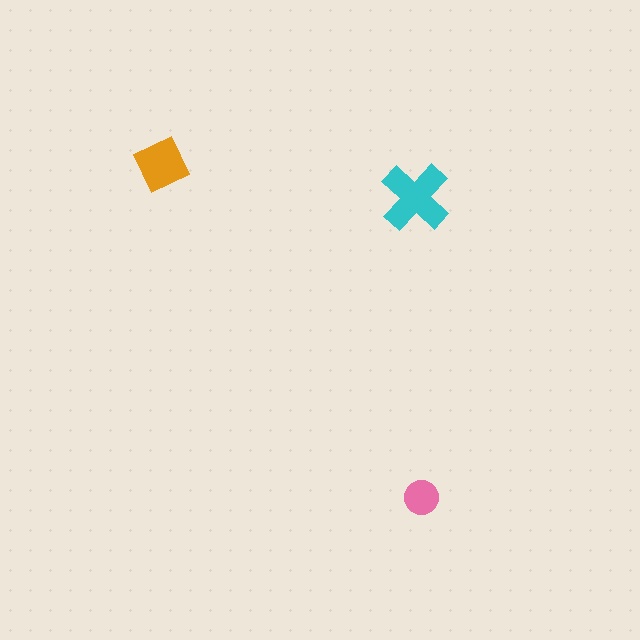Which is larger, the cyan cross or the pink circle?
The cyan cross.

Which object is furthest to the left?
The orange square is leftmost.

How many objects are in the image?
There are 3 objects in the image.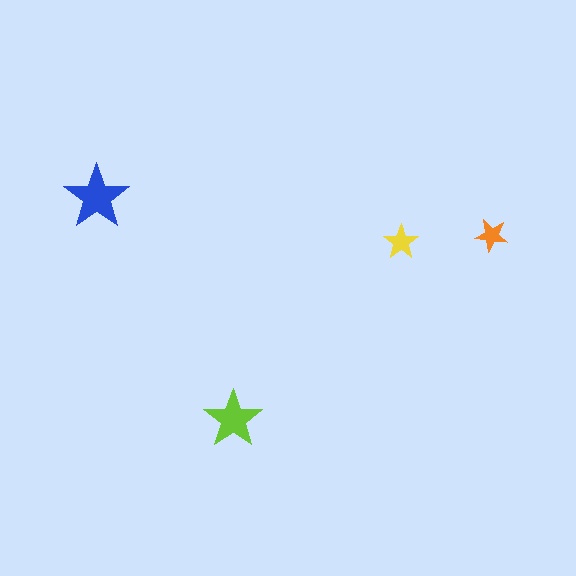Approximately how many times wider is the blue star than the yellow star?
About 2 times wider.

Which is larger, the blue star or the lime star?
The blue one.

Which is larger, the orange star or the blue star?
The blue one.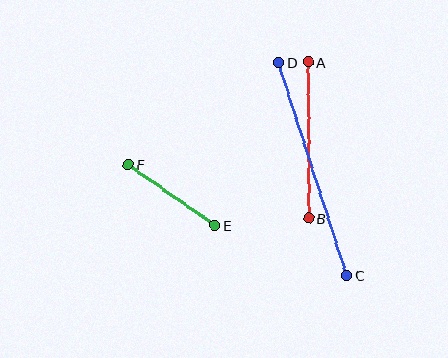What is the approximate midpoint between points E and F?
The midpoint is at approximately (172, 195) pixels.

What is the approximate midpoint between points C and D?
The midpoint is at approximately (313, 169) pixels.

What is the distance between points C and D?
The distance is approximately 224 pixels.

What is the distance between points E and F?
The distance is approximately 106 pixels.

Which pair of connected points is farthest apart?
Points C and D are farthest apart.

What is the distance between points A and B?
The distance is approximately 156 pixels.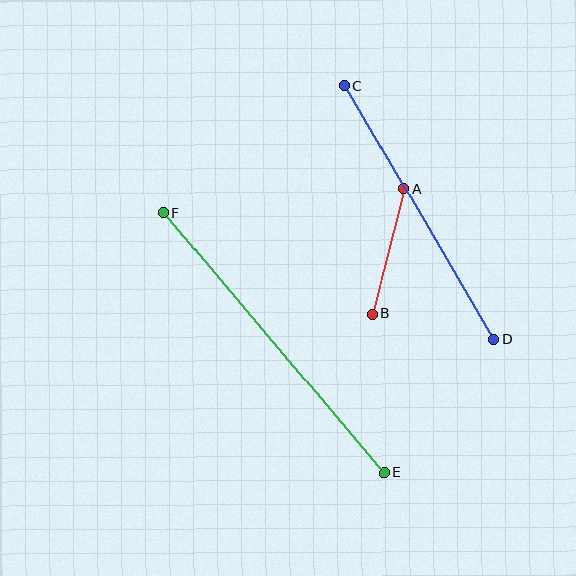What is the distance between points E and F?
The distance is approximately 342 pixels.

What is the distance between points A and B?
The distance is approximately 129 pixels.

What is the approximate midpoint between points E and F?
The midpoint is at approximately (274, 342) pixels.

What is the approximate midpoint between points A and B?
The midpoint is at approximately (388, 252) pixels.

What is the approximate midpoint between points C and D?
The midpoint is at approximately (419, 212) pixels.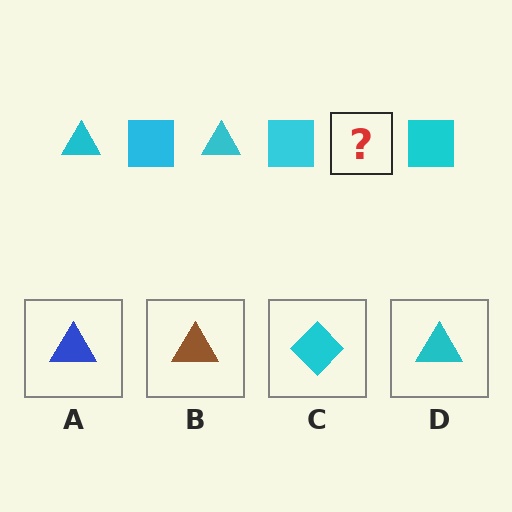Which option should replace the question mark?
Option D.